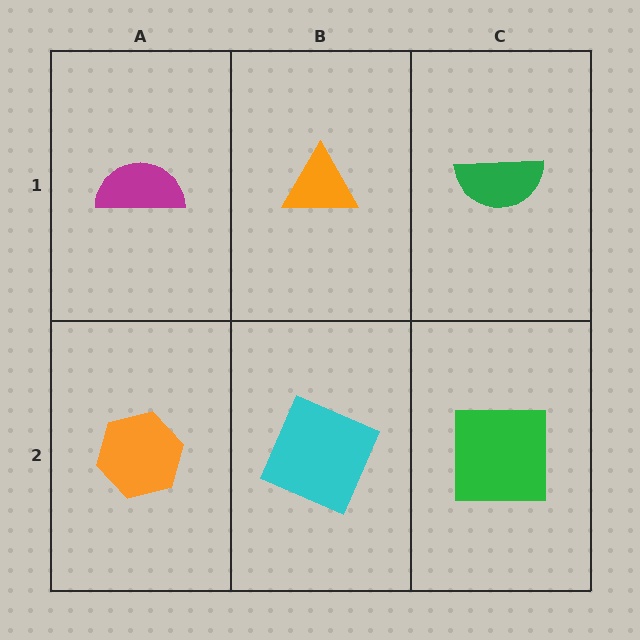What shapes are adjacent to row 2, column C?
A green semicircle (row 1, column C), a cyan square (row 2, column B).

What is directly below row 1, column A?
An orange hexagon.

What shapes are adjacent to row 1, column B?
A cyan square (row 2, column B), a magenta semicircle (row 1, column A), a green semicircle (row 1, column C).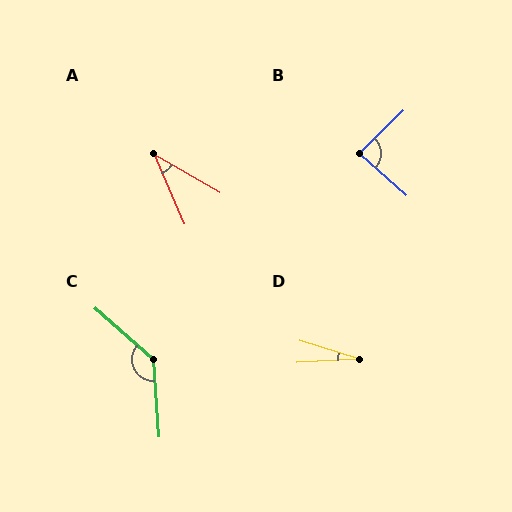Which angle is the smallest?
D, at approximately 20 degrees.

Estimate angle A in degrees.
Approximately 36 degrees.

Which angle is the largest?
C, at approximately 135 degrees.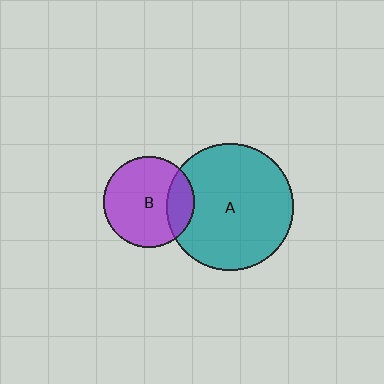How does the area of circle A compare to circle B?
Approximately 2.0 times.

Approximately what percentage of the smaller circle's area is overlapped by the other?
Approximately 20%.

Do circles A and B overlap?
Yes.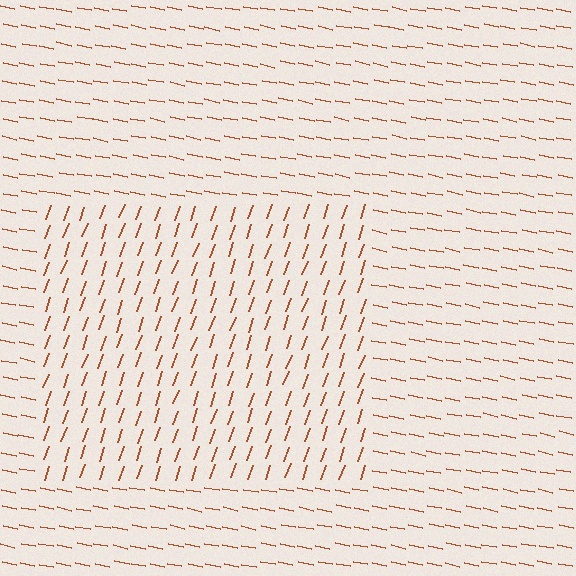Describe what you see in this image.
The image is filled with small brown line segments. A rectangle region in the image has lines oriented differently from the surrounding lines, creating a visible texture boundary.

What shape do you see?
I see a rectangle.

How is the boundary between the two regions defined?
The boundary is defined purely by a change in line orientation (approximately 82 degrees difference). All lines are the same color and thickness.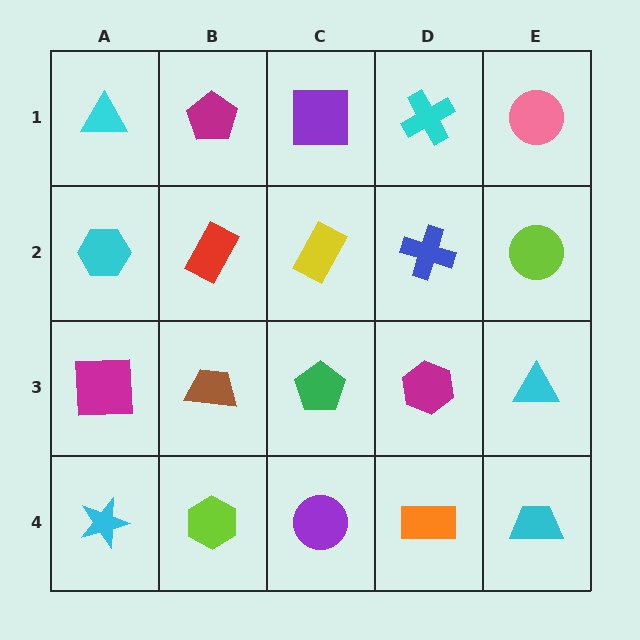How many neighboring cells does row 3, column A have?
3.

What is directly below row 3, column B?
A lime hexagon.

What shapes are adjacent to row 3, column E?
A lime circle (row 2, column E), a cyan trapezoid (row 4, column E), a magenta hexagon (row 3, column D).